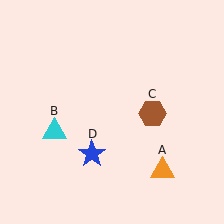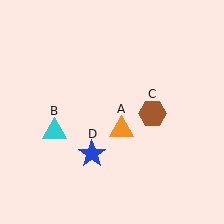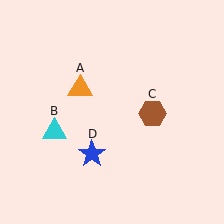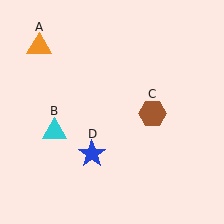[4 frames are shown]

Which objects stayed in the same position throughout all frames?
Cyan triangle (object B) and brown hexagon (object C) and blue star (object D) remained stationary.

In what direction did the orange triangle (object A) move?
The orange triangle (object A) moved up and to the left.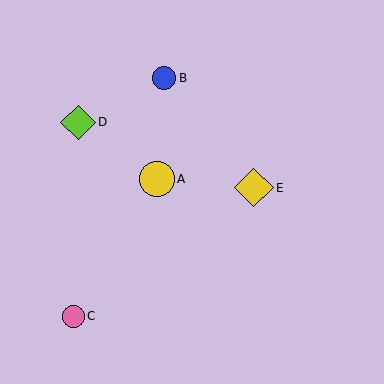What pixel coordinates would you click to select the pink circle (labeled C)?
Click at (73, 316) to select the pink circle C.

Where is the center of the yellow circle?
The center of the yellow circle is at (157, 179).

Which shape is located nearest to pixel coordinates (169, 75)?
The blue circle (labeled B) at (164, 78) is nearest to that location.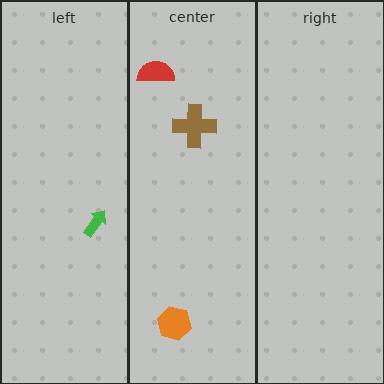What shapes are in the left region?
The green arrow.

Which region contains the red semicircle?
The center region.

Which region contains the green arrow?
The left region.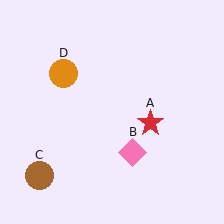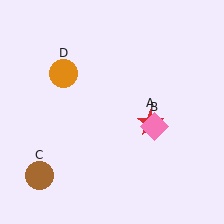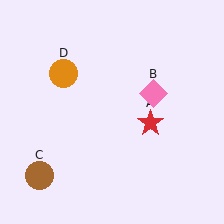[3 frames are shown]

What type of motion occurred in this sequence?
The pink diamond (object B) rotated counterclockwise around the center of the scene.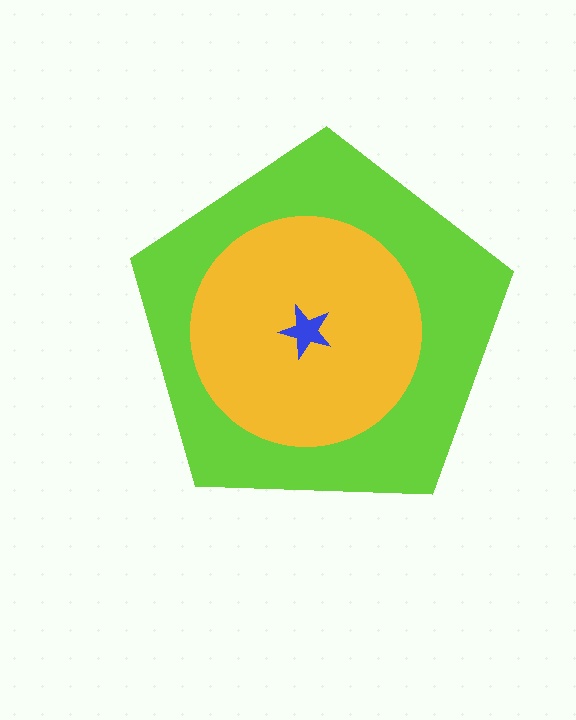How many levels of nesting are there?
3.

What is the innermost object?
The blue star.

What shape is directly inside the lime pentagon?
The yellow circle.